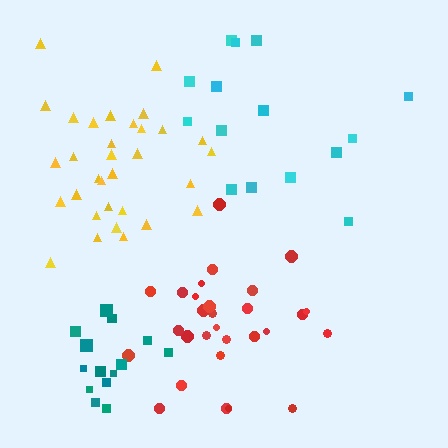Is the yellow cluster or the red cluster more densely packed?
Yellow.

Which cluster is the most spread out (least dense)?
Cyan.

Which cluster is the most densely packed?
Teal.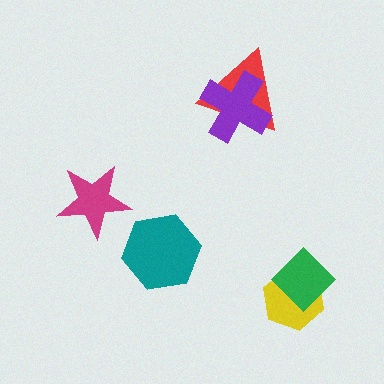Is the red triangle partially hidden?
Yes, it is partially covered by another shape.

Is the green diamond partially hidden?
No, no other shape covers it.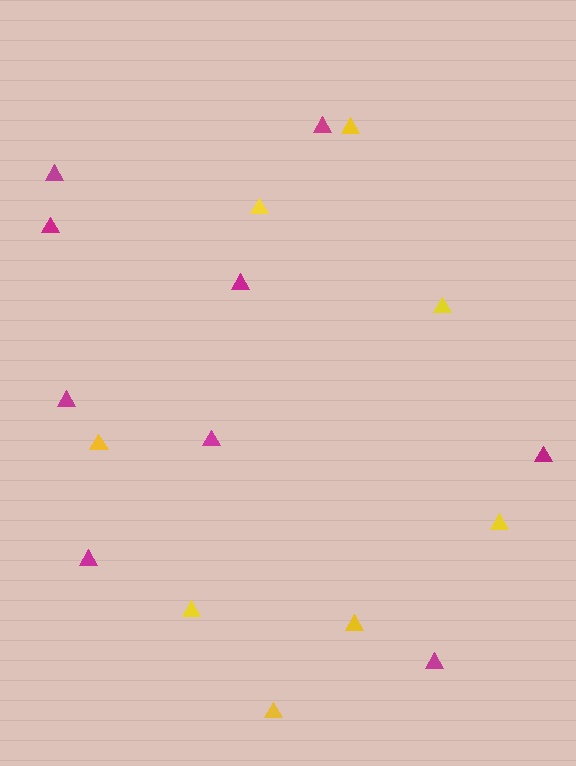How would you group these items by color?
There are 2 groups: one group of yellow triangles (8) and one group of magenta triangles (9).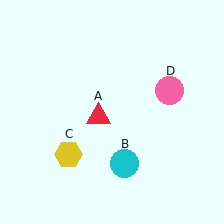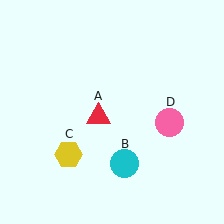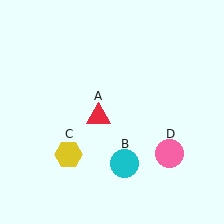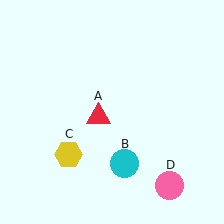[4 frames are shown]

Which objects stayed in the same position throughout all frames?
Red triangle (object A) and cyan circle (object B) and yellow hexagon (object C) remained stationary.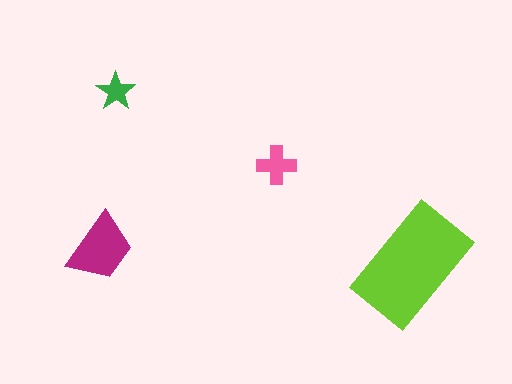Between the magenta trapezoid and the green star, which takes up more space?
The magenta trapezoid.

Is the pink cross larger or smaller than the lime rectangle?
Smaller.